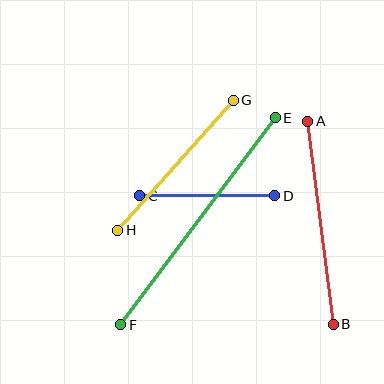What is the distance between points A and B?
The distance is approximately 205 pixels.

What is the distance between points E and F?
The distance is approximately 258 pixels.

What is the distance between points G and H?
The distance is approximately 174 pixels.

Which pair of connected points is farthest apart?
Points E and F are farthest apart.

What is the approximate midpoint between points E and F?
The midpoint is at approximately (198, 221) pixels.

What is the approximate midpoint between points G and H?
The midpoint is at approximately (175, 165) pixels.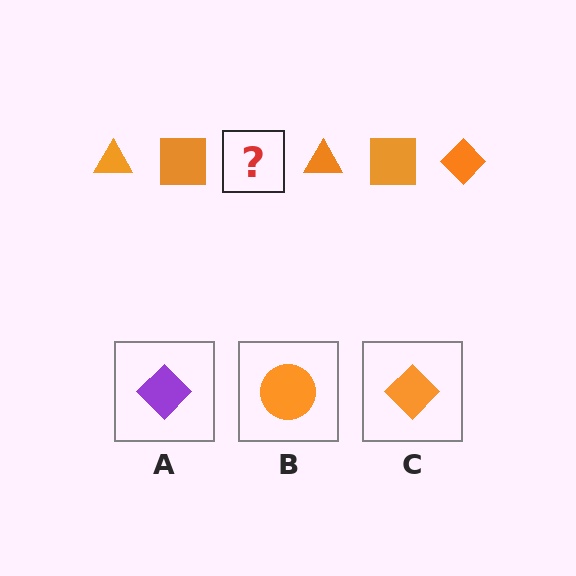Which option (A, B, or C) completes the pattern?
C.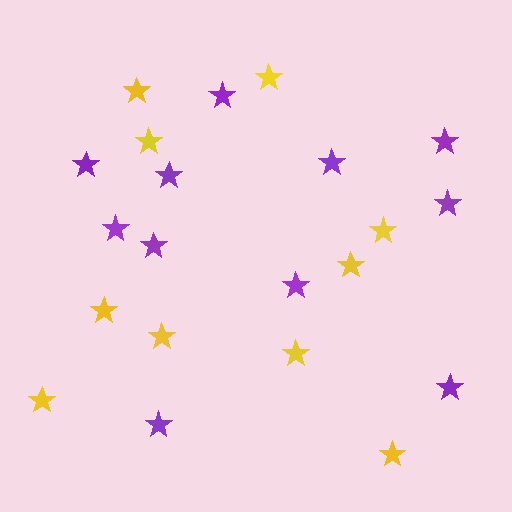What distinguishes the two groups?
There are 2 groups: one group of purple stars (11) and one group of yellow stars (10).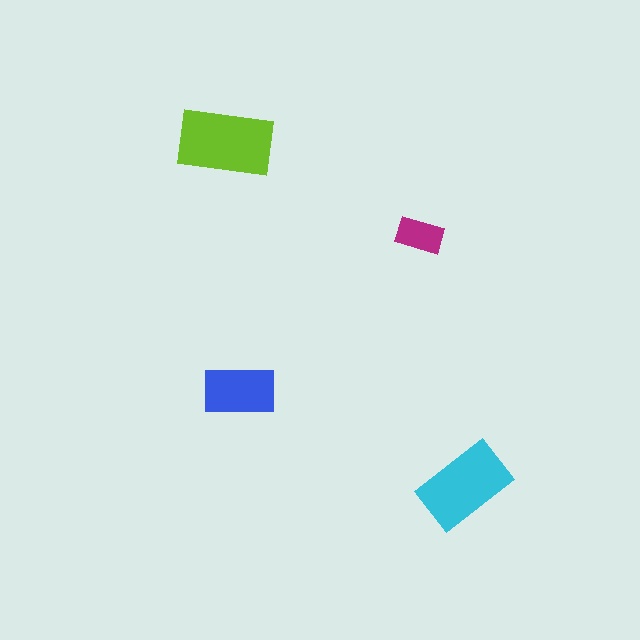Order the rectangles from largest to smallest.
the lime one, the cyan one, the blue one, the magenta one.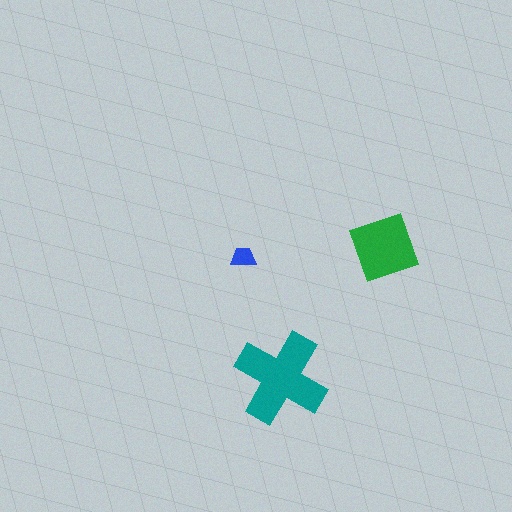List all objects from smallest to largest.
The blue trapezoid, the green diamond, the teal cross.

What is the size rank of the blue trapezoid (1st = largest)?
3rd.